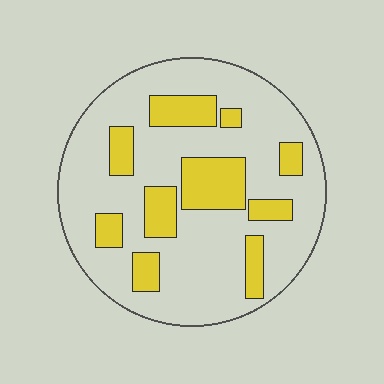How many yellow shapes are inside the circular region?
10.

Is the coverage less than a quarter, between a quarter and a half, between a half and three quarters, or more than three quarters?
Less than a quarter.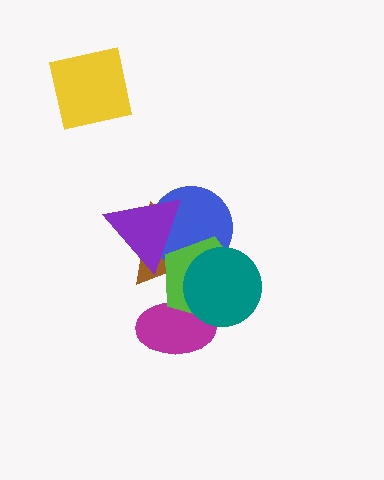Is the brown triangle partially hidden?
Yes, it is partially covered by another shape.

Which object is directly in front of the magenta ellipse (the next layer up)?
The lime pentagon is directly in front of the magenta ellipse.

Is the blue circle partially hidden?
Yes, it is partially covered by another shape.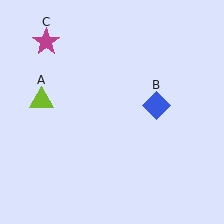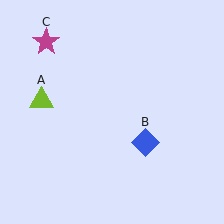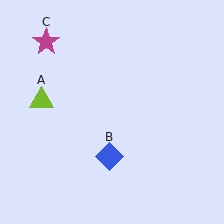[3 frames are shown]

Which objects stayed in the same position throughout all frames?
Lime triangle (object A) and magenta star (object C) remained stationary.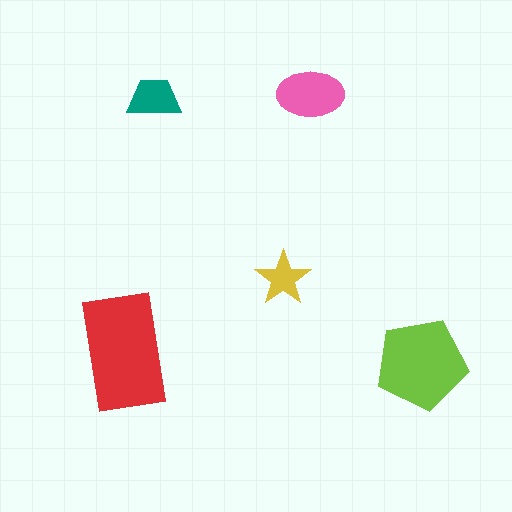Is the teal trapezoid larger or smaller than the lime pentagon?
Smaller.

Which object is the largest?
The red rectangle.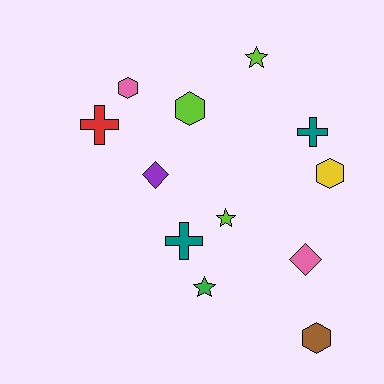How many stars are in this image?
There are 3 stars.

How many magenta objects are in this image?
There are no magenta objects.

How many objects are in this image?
There are 12 objects.